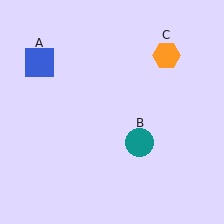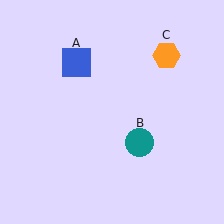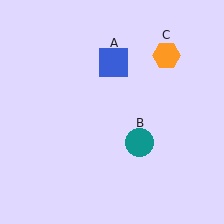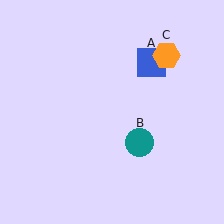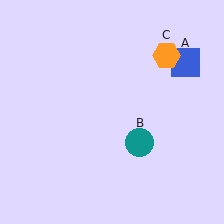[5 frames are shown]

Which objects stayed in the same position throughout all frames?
Teal circle (object B) and orange hexagon (object C) remained stationary.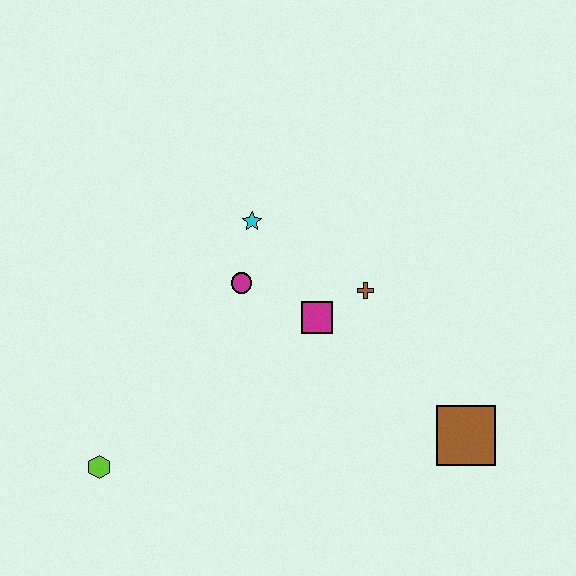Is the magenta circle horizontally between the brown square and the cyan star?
No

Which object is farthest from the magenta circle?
The brown square is farthest from the magenta circle.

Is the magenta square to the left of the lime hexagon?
No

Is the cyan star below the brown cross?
No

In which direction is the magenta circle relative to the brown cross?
The magenta circle is to the left of the brown cross.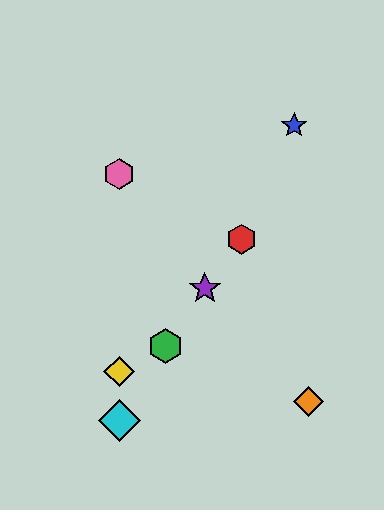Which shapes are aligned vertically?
The yellow diamond, the cyan diamond, the pink hexagon are aligned vertically.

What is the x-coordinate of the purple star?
The purple star is at x≈205.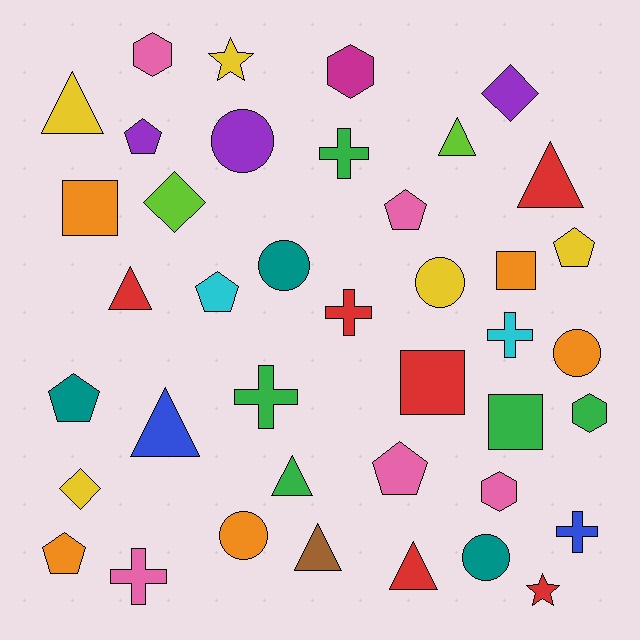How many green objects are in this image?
There are 5 green objects.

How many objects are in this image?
There are 40 objects.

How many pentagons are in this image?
There are 7 pentagons.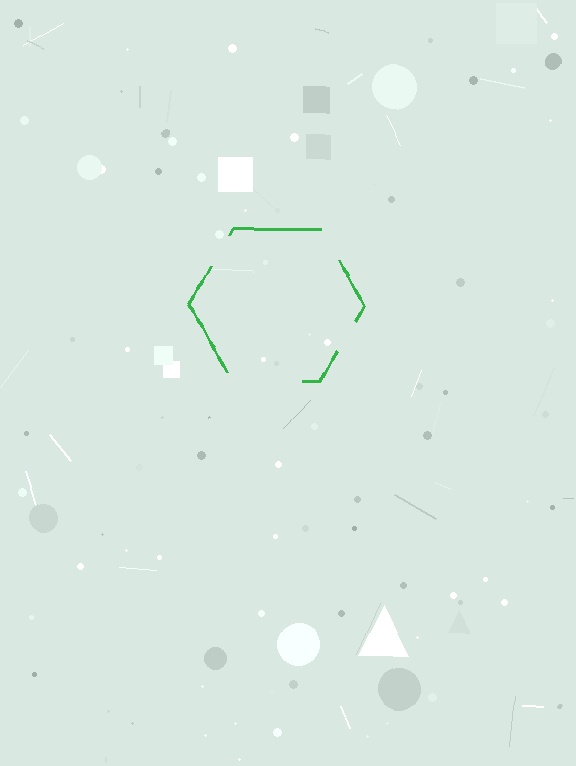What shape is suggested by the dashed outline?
The dashed outline suggests a hexagon.